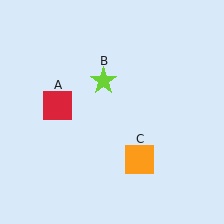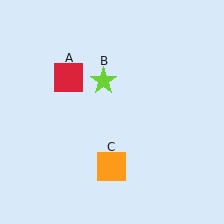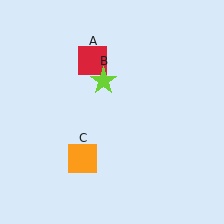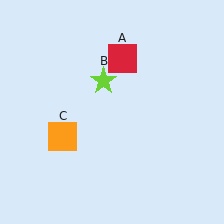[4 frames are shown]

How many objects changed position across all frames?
2 objects changed position: red square (object A), orange square (object C).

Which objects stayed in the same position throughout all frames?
Lime star (object B) remained stationary.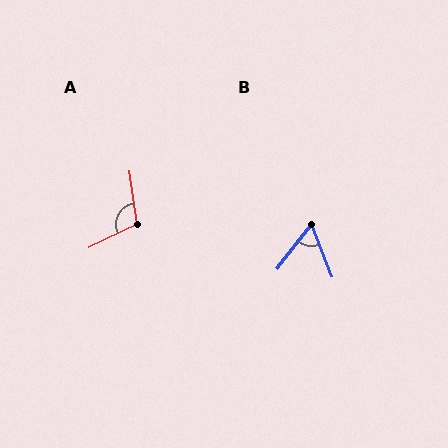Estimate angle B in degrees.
Approximately 59 degrees.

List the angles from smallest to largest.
B (59°), A (108°).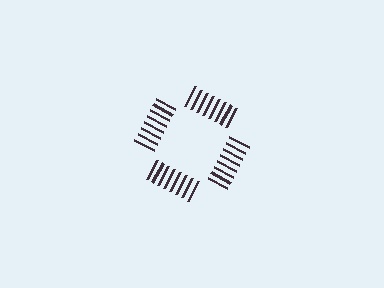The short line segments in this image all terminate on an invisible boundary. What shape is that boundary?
An illusory square — the line segments terminate on its edges but no continuous stroke is drawn.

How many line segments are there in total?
32 — 8 along each of the 4 edges.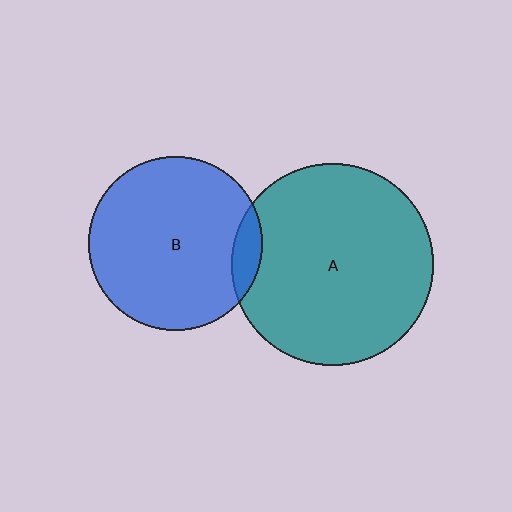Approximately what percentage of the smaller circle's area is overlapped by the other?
Approximately 10%.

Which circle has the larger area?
Circle A (teal).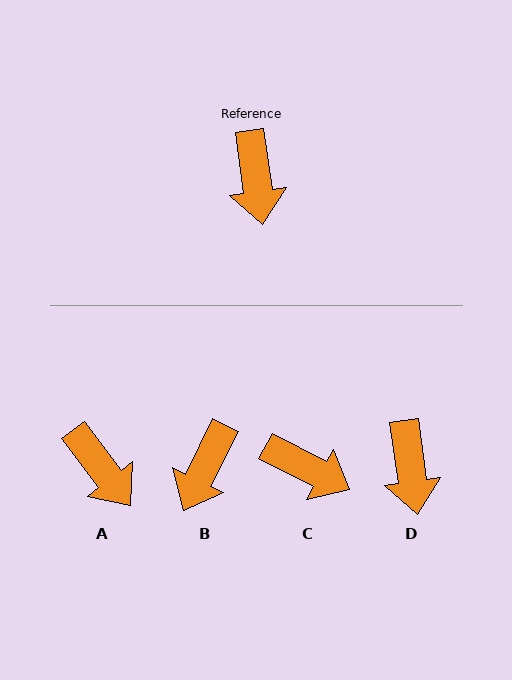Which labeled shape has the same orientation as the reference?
D.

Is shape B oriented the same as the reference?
No, it is off by about 34 degrees.